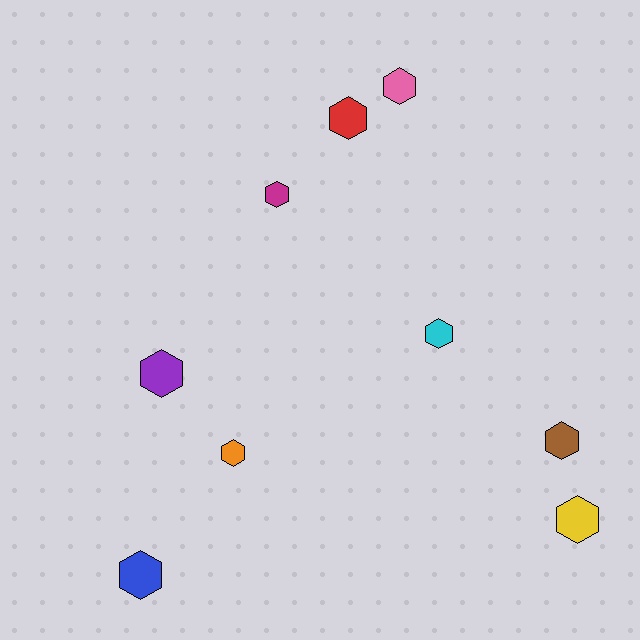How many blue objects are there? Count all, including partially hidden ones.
There is 1 blue object.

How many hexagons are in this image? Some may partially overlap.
There are 9 hexagons.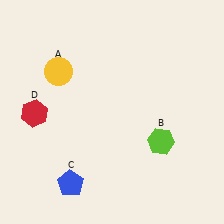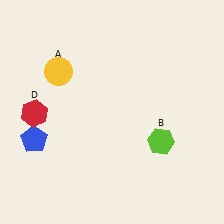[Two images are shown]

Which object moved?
The blue pentagon (C) moved up.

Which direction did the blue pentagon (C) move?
The blue pentagon (C) moved up.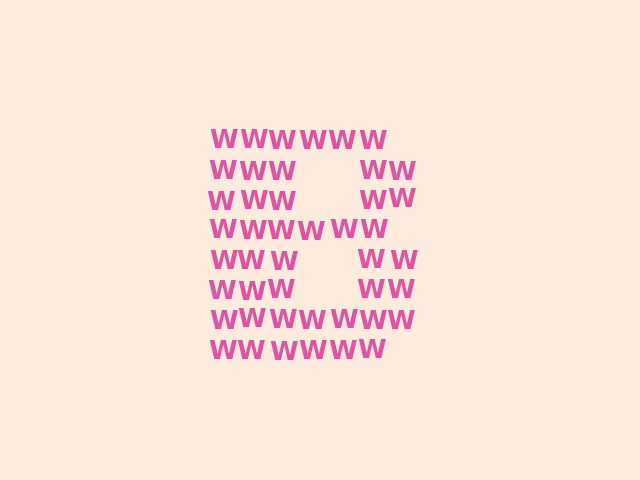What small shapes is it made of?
It is made of small letter W's.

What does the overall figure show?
The overall figure shows the letter B.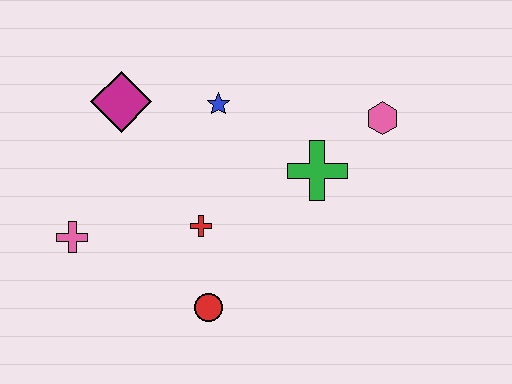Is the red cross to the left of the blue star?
Yes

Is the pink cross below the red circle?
No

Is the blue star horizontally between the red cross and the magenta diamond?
No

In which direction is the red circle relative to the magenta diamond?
The red circle is below the magenta diamond.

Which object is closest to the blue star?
The magenta diamond is closest to the blue star.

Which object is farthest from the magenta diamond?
The pink hexagon is farthest from the magenta diamond.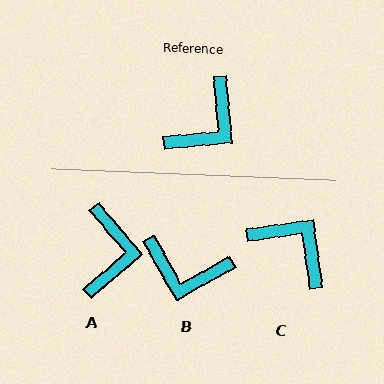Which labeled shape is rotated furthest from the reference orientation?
C, about 92 degrees away.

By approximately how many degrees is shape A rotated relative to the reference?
Approximately 35 degrees counter-clockwise.